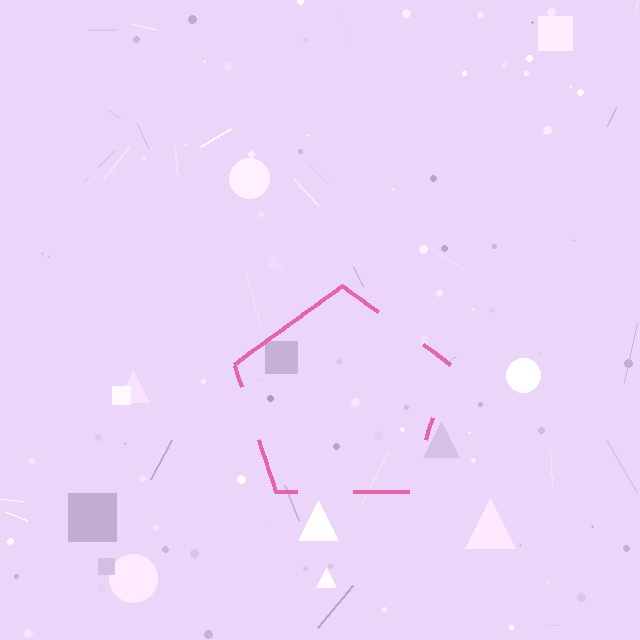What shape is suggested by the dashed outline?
The dashed outline suggests a pentagon.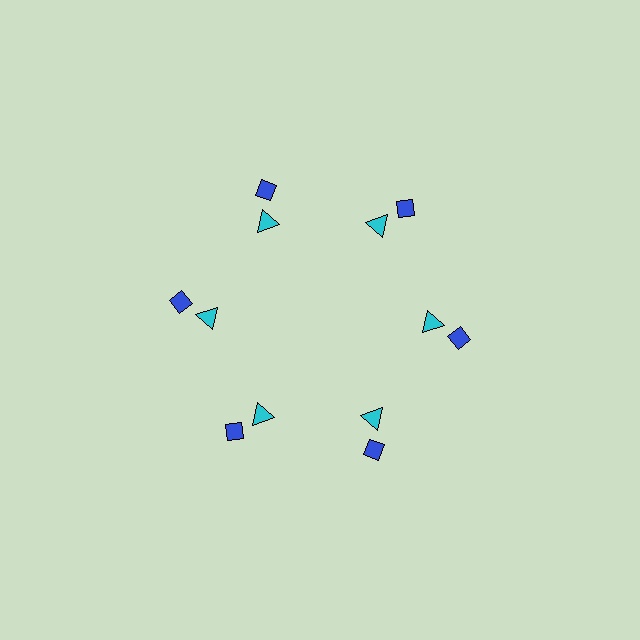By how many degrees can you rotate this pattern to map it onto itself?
The pattern maps onto itself every 60 degrees of rotation.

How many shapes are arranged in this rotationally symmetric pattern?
There are 12 shapes, arranged in 6 groups of 2.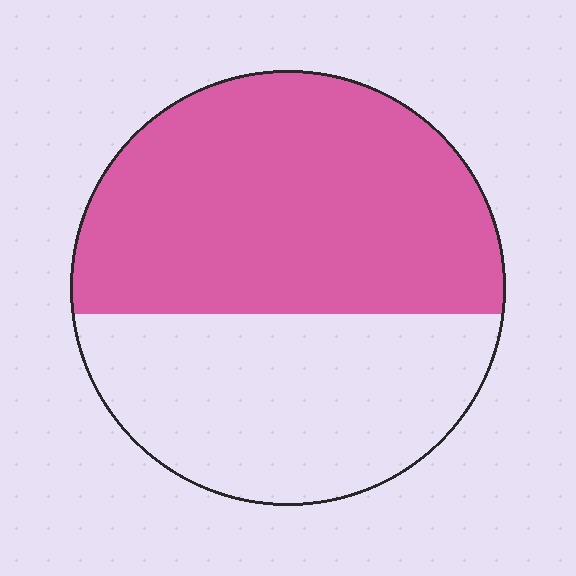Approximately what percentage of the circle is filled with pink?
Approximately 60%.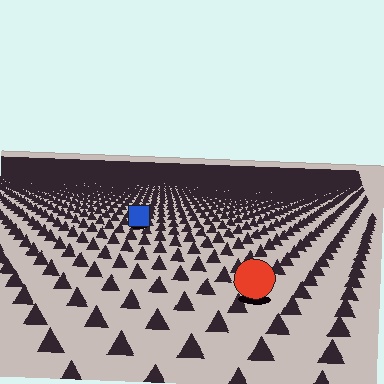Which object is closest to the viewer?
The red circle is closest. The texture marks near it are larger and more spread out.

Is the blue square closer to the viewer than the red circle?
No. The red circle is closer — you can tell from the texture gradient: the ground texture is coarser near it.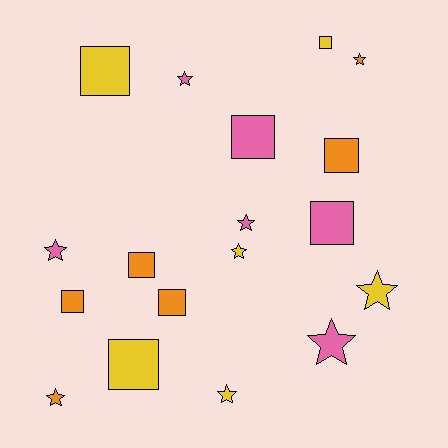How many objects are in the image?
There are 18 objects.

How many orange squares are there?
There are 4 orange squares.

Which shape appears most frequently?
Square, with 9 objects.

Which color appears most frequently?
Pink, with 6 objects.